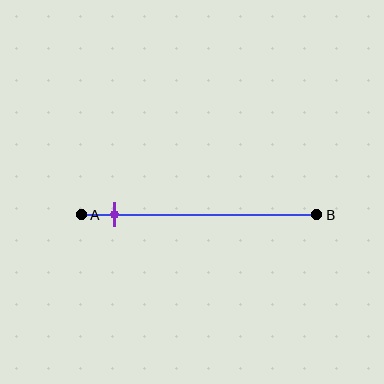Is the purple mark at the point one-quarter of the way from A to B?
No, the mark is at about 15% from A, not at the 25% one-quarter point.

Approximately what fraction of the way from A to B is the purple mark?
The purple mark is approximately 15% of the way from A to B.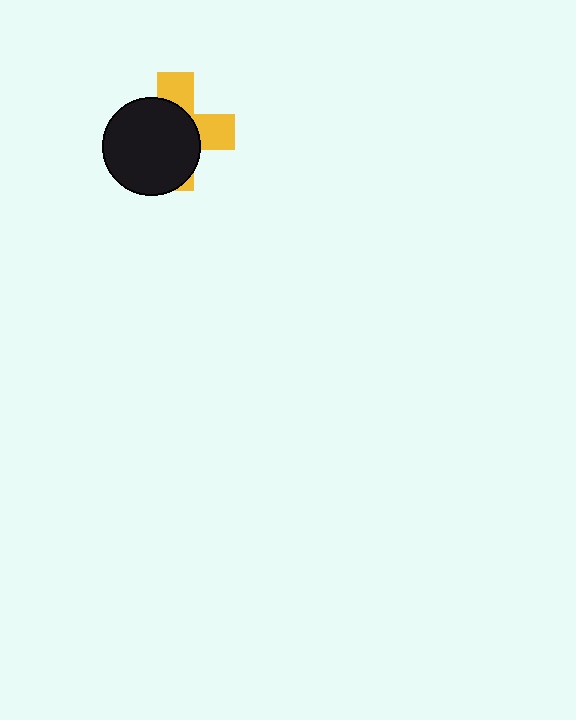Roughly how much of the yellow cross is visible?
A small part of it is visible (roughly 37%).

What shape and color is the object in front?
The object in front is a black circle.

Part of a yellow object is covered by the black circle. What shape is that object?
It is a cross.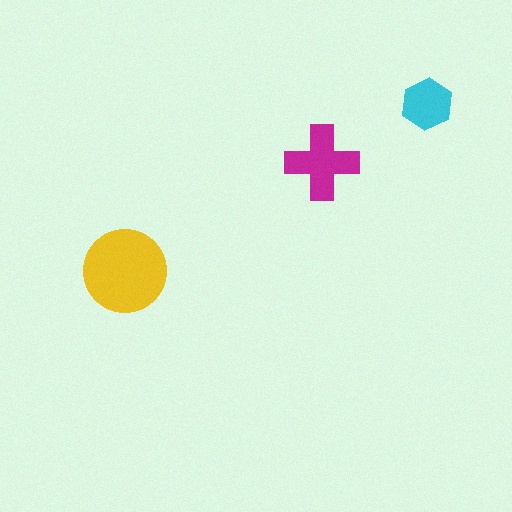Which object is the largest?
The yellow circle.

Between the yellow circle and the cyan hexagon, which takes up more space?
The yellow circle.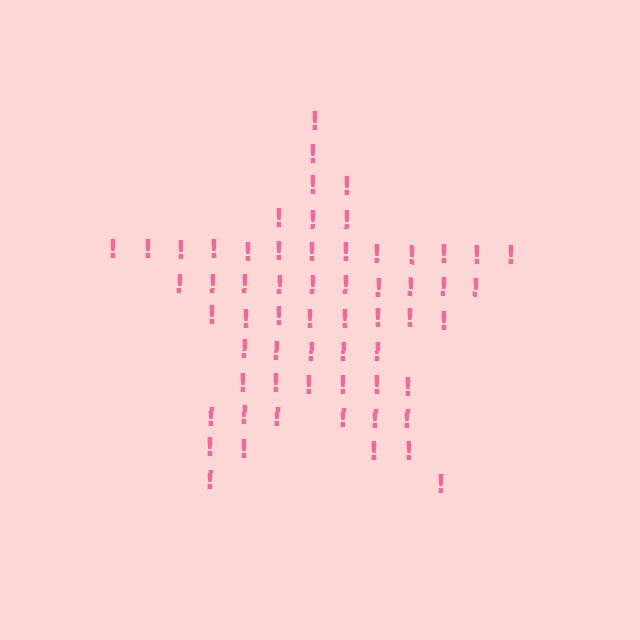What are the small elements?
The small elements are exclamation marks.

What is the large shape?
The large shape is a star.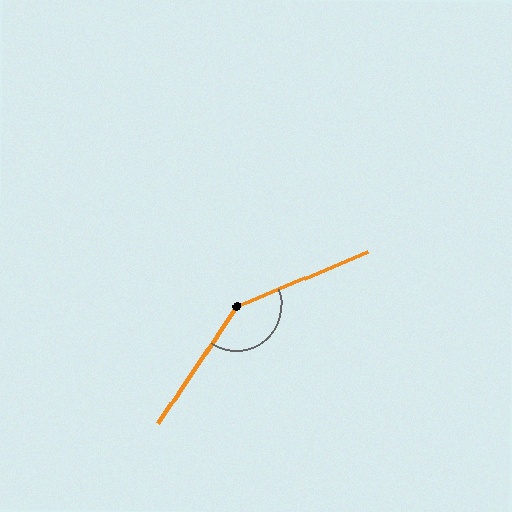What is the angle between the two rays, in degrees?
Approximately 147 degrees.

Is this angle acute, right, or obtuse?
It is obtuse.